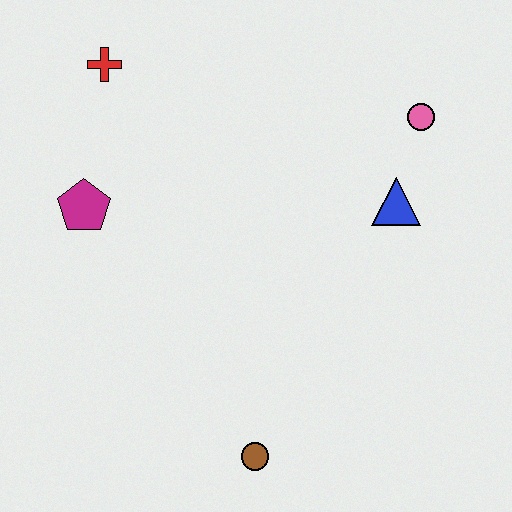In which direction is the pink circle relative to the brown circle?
The pink circle is above the brown circle.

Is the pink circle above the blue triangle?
Yes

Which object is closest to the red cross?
The magenta pentagon is closest to the red cross.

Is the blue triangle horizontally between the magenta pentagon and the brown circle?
No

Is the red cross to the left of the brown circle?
Yes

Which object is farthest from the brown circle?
The red cross is farthest from the brown circle.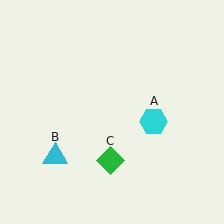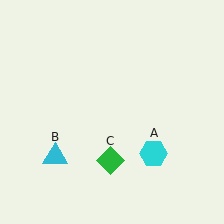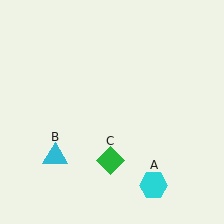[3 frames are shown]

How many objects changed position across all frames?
1 object changed position: cyan hexagon (object A).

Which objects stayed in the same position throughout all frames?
Cyan triangle (object B) and green diamond (object C) remained stationary.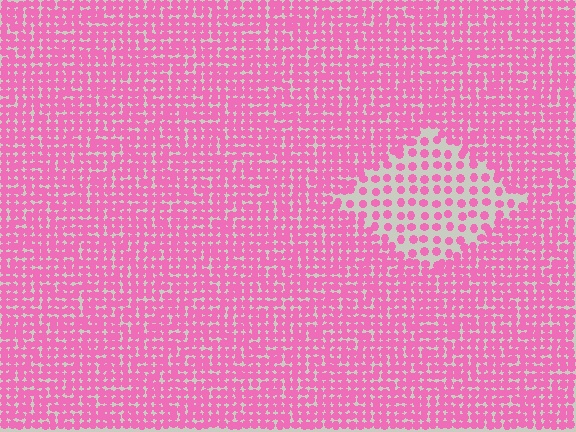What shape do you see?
I see a diamond.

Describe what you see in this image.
The image contains small pink elements arranged at two different densities. A diamond-shaped region is visible where the elements are less densely packed than the surrounding area.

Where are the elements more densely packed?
The elements are more densely packed outside the diamond boundary.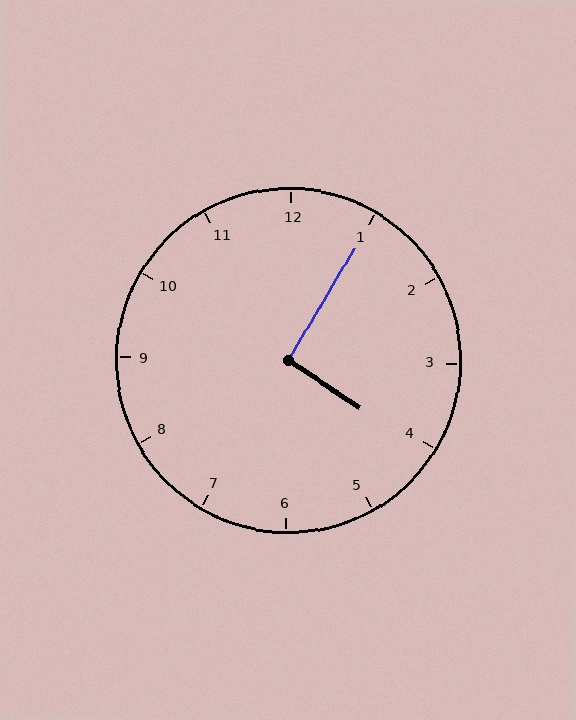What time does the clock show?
4:05.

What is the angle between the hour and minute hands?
Approximately 92 degrees.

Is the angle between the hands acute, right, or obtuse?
It is right.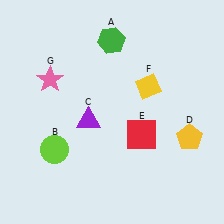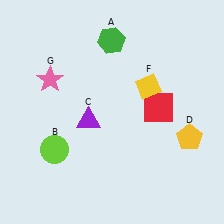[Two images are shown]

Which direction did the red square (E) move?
The red square (E) moved up.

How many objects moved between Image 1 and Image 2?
1 object moved between the two images.